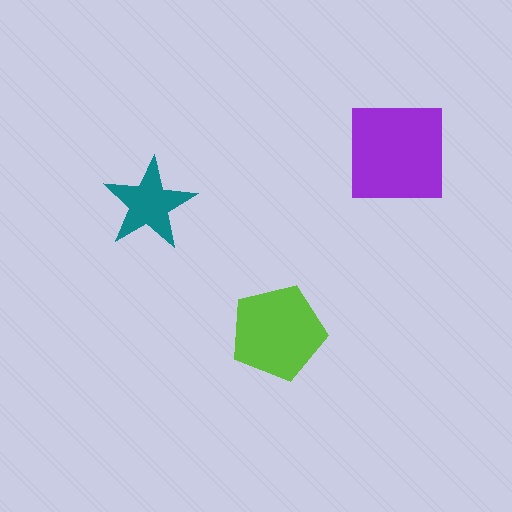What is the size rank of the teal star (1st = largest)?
3rd.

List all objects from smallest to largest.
The teal star, the lime pentagon, the purple square.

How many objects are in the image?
There are 3 objects in the image.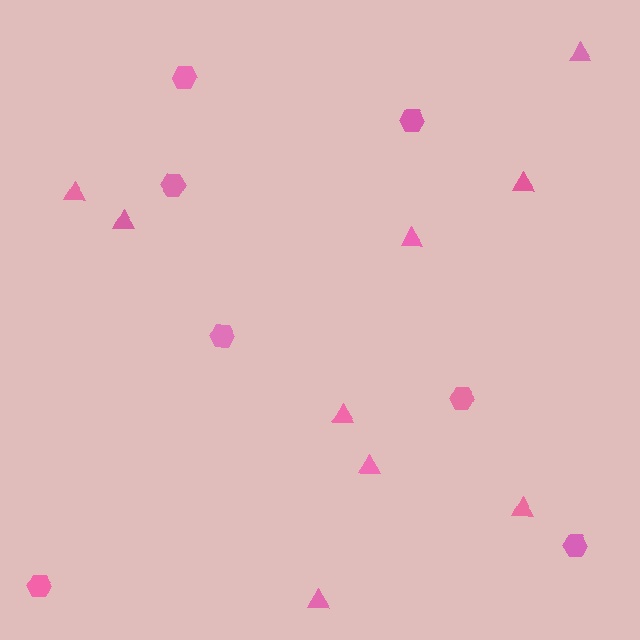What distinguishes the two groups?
There are 2 groups: one group of triangles (9) and one group of hexagons (7).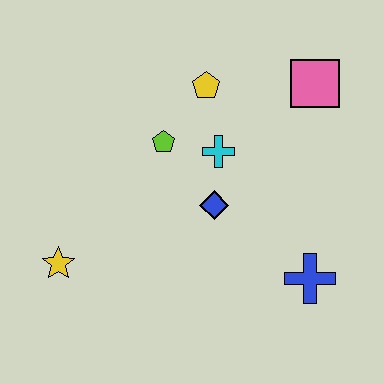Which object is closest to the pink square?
The yellow pentagon is closest to the pink square.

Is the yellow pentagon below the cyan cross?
No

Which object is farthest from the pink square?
The yellow star is farthest from the pink square.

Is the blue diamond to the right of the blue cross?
No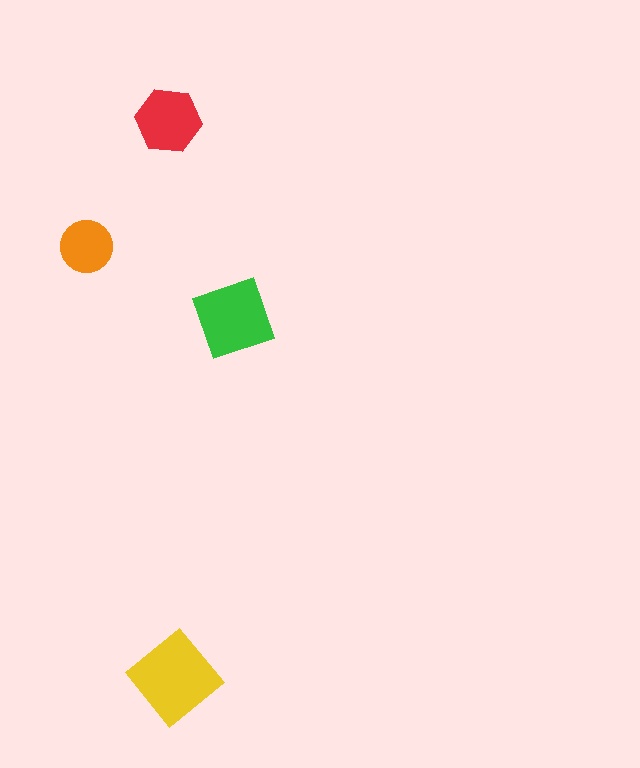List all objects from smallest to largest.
The orange circle, the red hexagon, the green square, the yellow diamond.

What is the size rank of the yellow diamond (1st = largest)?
1st.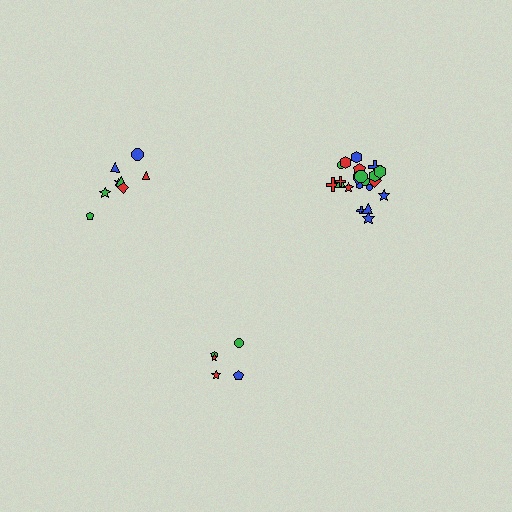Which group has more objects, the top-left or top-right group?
The top-right group.